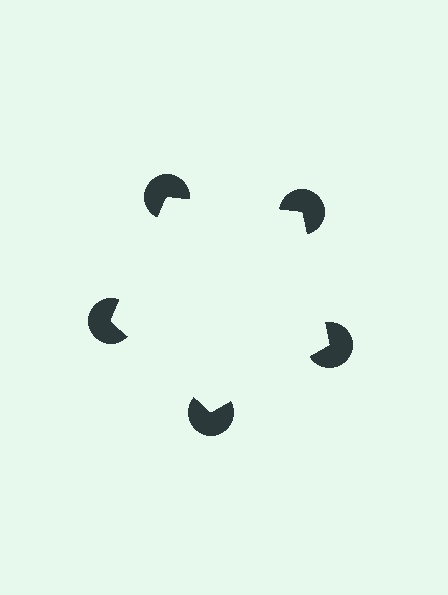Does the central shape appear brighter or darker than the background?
It typically appears slightly brighter than the background, even though no actual brightness change is drawn.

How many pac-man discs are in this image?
There are 5 — one at each vertex of the illusory pentagon.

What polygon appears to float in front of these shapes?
An illusory pentagon — its edges are inferred from the aligned wedge cuts in the pac-man discs, not physically drawn.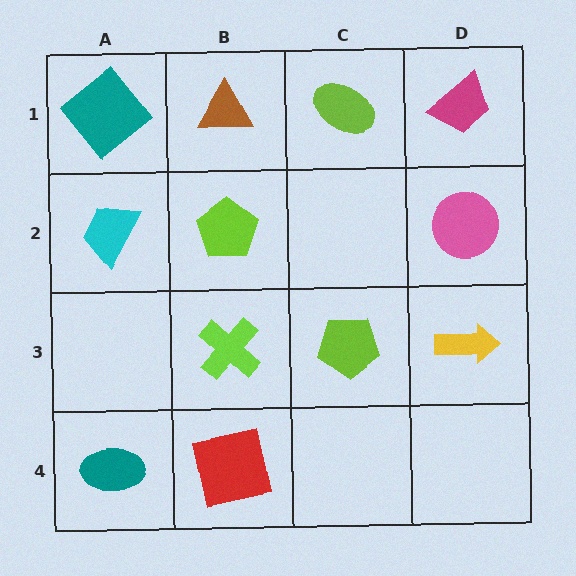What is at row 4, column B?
A red square.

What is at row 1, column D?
A magenta trapezoid.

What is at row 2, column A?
A cyan trapezoid.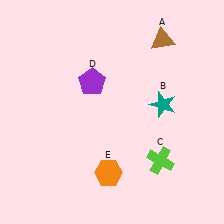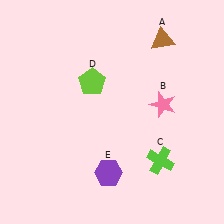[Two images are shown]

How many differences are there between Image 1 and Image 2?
There are 3 differences between the two images.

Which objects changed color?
B changed from teal to pink. D changed from purple to lime. E changed from orange to purple.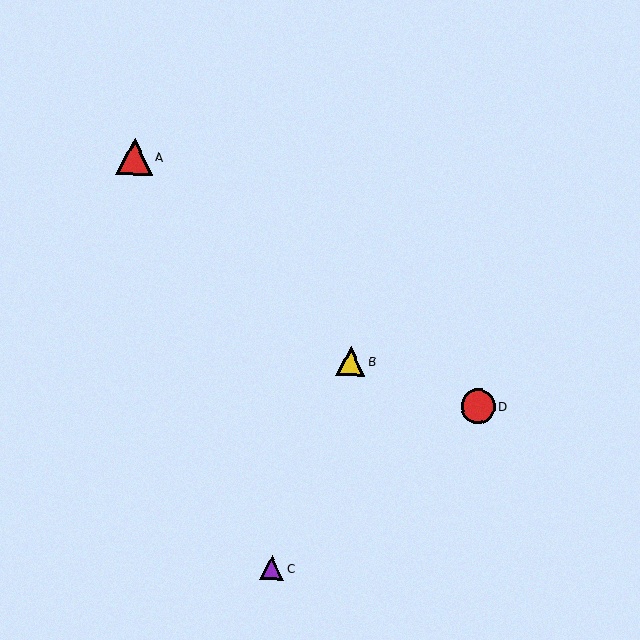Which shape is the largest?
The red triangle (labeled A) is the largest.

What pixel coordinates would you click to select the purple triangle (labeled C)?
Click at (272, 568) to select the purple triangle C.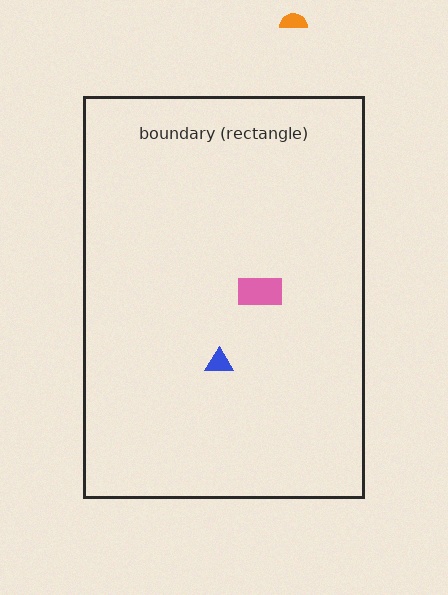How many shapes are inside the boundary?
2 inside, 1 outside.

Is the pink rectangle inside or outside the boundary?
Inside.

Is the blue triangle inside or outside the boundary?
Inside.